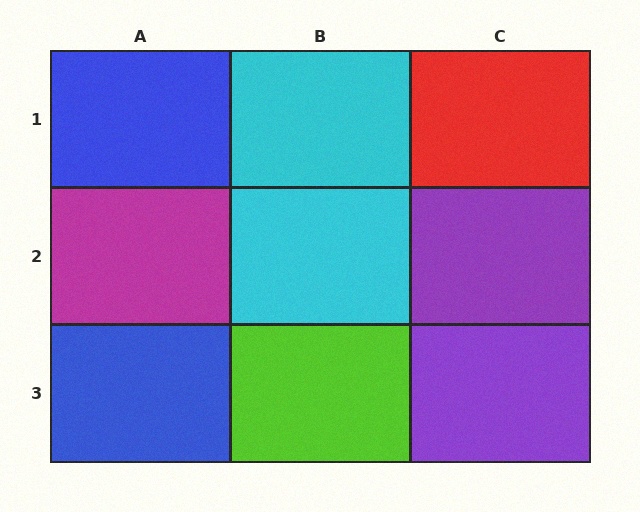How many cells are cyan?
2 cells are cyan.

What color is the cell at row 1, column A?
Blue.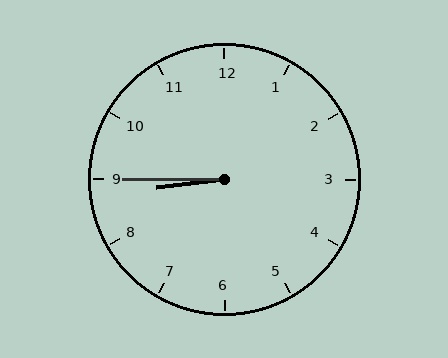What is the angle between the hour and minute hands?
Approximately 8 degrees.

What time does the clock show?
8:45.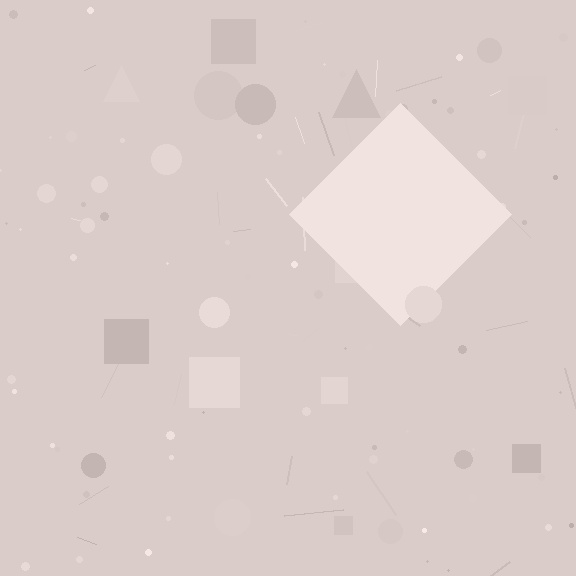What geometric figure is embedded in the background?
A diamond is embedded in the background.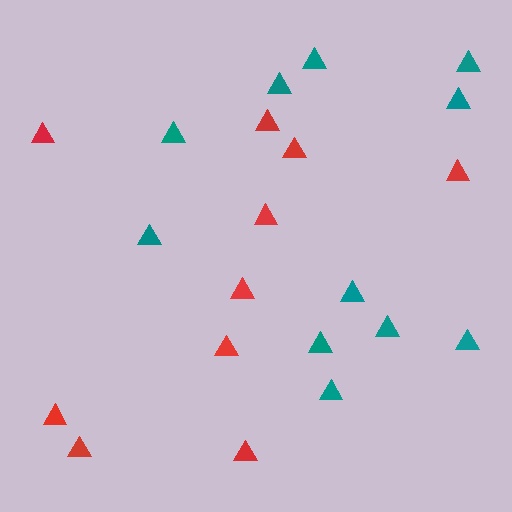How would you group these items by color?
There are 2 groups: one group of red triangles (10) and one group of teal triangles (11).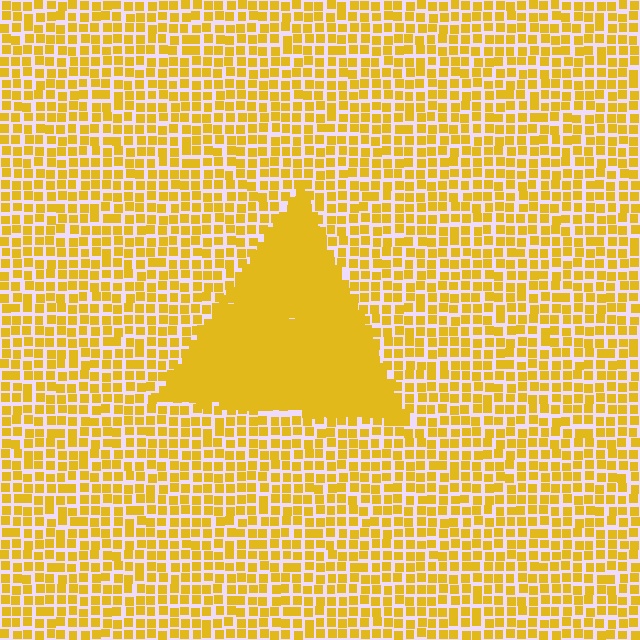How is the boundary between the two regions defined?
The boundary is defined by a change in element density (approximately 2.2x ratio). All elements are the same color, size, and shape.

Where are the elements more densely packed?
The elements are more densely packed inside the triangle boundary.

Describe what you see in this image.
The image contains small yellow elements arranged at two different densities. A triangle-shaped region is visible where the elements are more densely packed than the surrounding area.